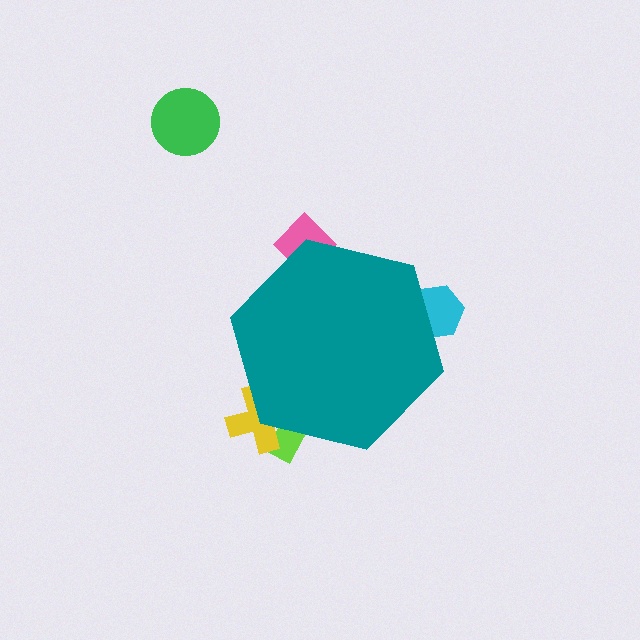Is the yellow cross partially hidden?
Yes, the yellow cross is partially hidden behind the teal hexagon.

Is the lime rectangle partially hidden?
Yes, the lime rectangle is partially hidden behind the teal hexagon.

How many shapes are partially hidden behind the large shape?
4 shapes are partially hidden.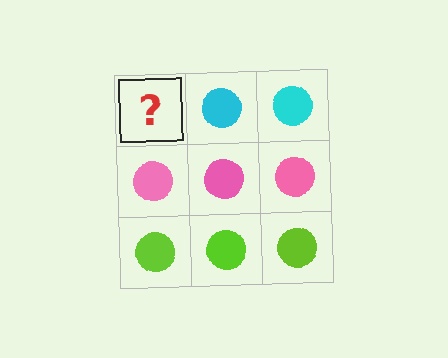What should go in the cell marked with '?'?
The missing cell should contain a cyan circle.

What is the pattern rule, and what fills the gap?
The rule is that each row has a consistent color. The gap should be filled with a cyan circle.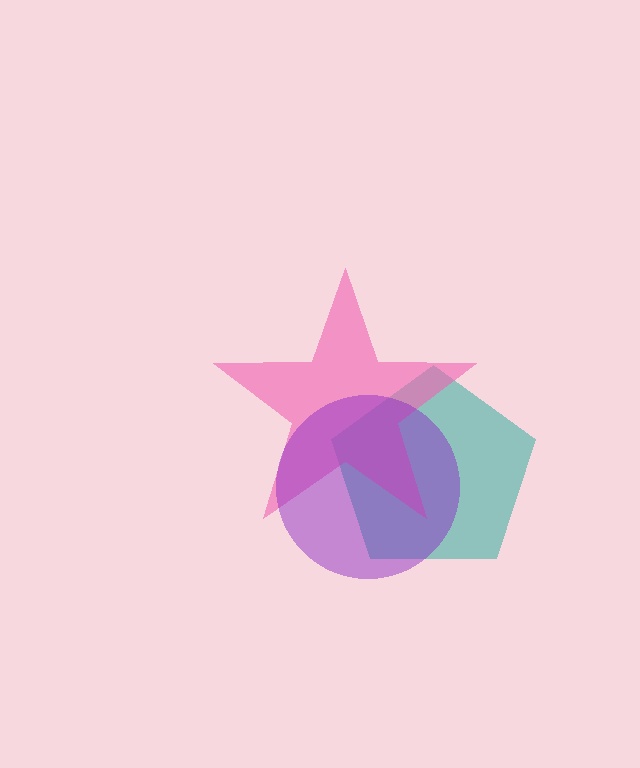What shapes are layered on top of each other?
The layered shapes are: a teal pentagon, a pink star, a purple circle.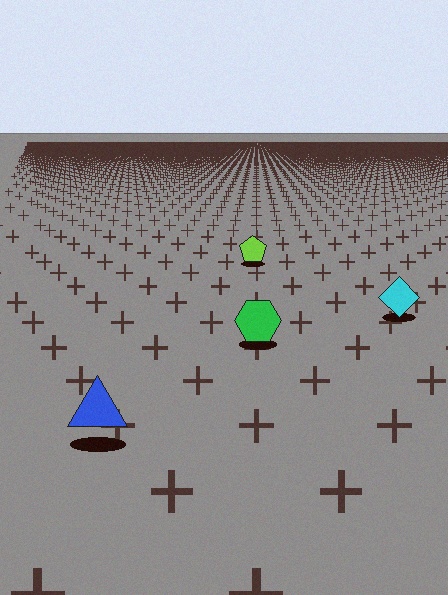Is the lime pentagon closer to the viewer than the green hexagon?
No. The green hexagon is closer — you can tell from the texture gradient: the ground texture is coarser near it.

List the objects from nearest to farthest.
From nearest to farthest: the blue triangle, the green hexagon, the cyan diamond, the lime pentagon.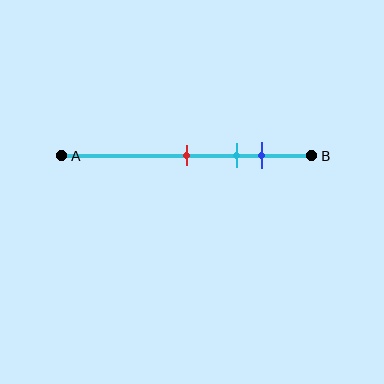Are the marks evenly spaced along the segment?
Yes, the marks are approximately evenly spaced.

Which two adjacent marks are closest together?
The cyan and blue marks are the closest adjacent pair.